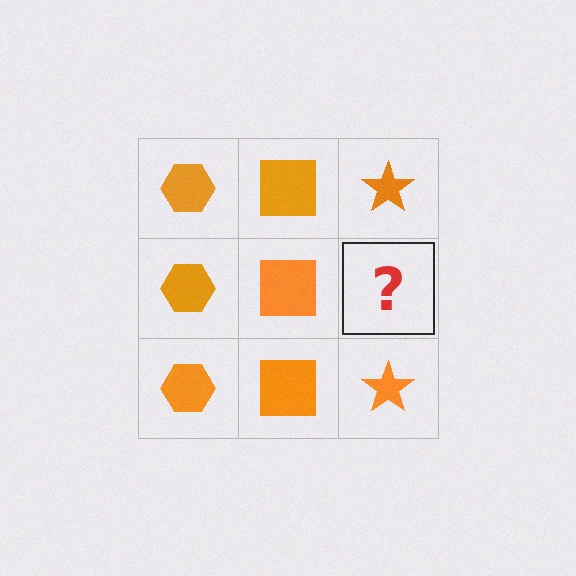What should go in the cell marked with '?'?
The missing cell should contain an orange star.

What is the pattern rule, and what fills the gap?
The rule is that each column has a consistent shape. The gap should be filled with an orange star.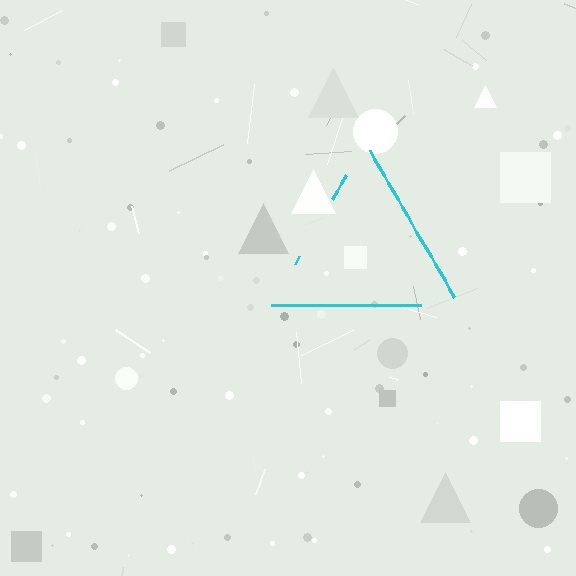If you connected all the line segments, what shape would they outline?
They would outline a triangle.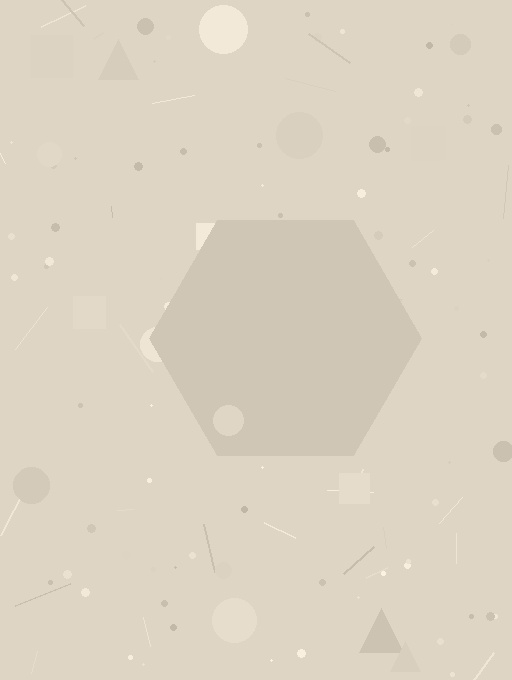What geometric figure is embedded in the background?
A hexagon is embedded in the background.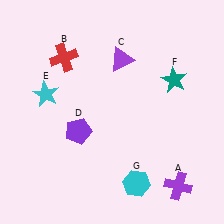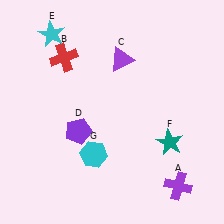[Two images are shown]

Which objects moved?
The objects that moved are: the cyan star (E), the teal star (F), the cyan hexagon (G).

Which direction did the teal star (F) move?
The teal star (F) moved down.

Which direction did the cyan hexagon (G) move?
The cyan hexagon (G) moved left.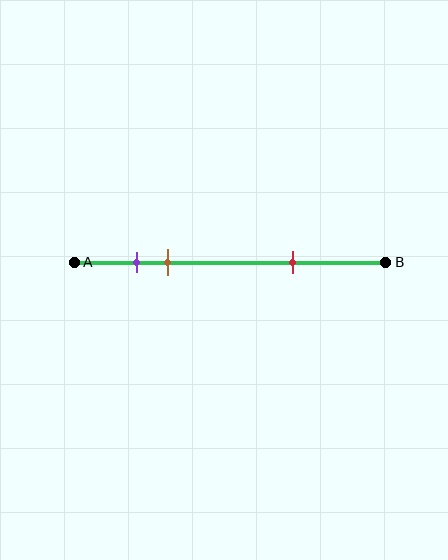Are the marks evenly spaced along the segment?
No, the marks are not evenly spaced.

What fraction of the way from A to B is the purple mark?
The purple mark is approximately 20% (0.2) of the way from A to B.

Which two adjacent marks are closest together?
The purple and brown marks are the closest adjacent pair.